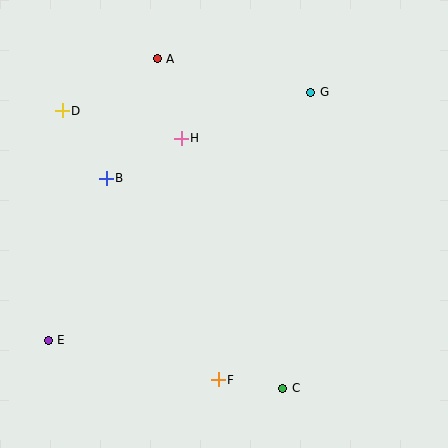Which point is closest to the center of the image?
Point H at (181, 138) is closest to the center.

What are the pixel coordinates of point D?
Point D is at (62, 111).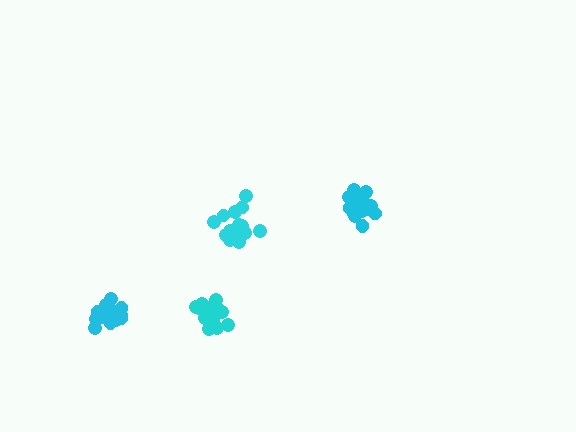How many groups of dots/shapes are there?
There are 4 groups.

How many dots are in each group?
Group 1: 19 dots, Group 2: 18 dots, Group 3: 17 dots, Group 4: 15 dots (69 total).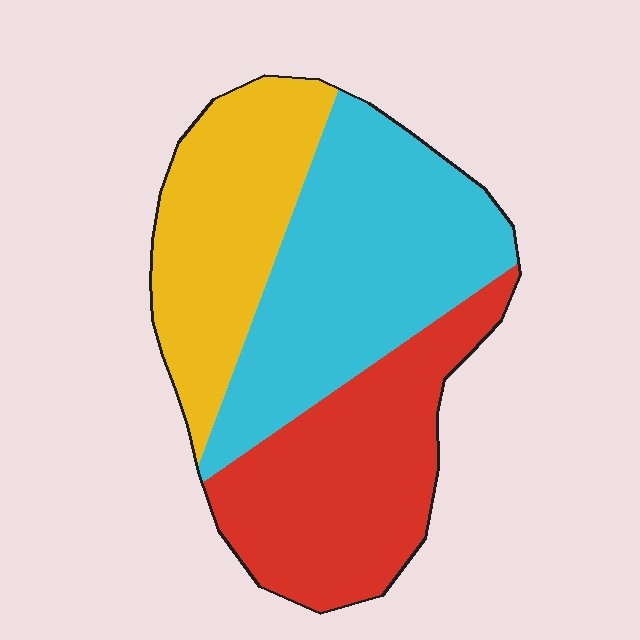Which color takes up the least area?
Yellow, at roughly 30%.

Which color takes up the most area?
Cyan, at roughly 40%.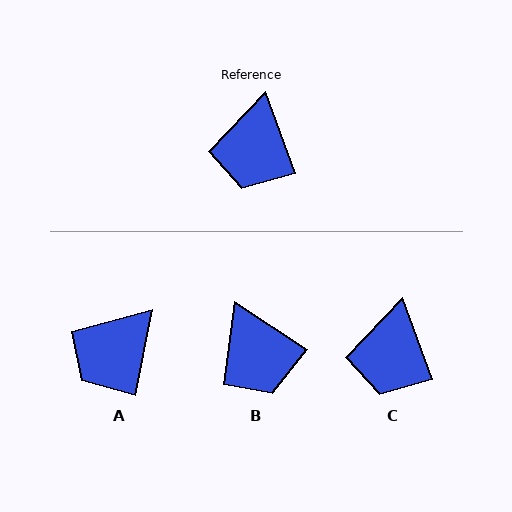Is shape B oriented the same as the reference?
No, it is off by about 36 degrees.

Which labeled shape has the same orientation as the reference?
C.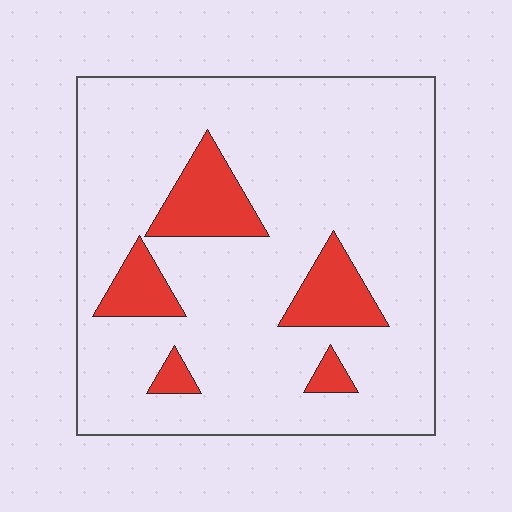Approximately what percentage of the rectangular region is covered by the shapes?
Approximately 15%.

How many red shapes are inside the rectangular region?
5.